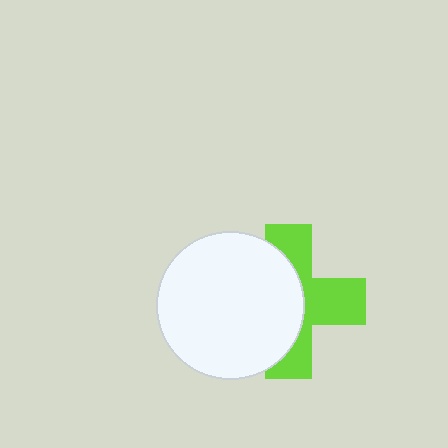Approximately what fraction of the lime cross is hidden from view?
Roughly 51% of the lime cross is hidden behind the white circle.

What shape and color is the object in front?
The object in front is a white circle.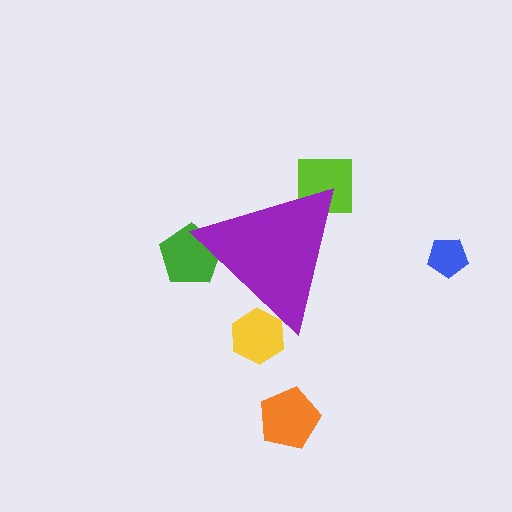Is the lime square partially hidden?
Yes, the lime square is partially hidden behind the purple triangle.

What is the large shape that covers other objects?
A purple triangle.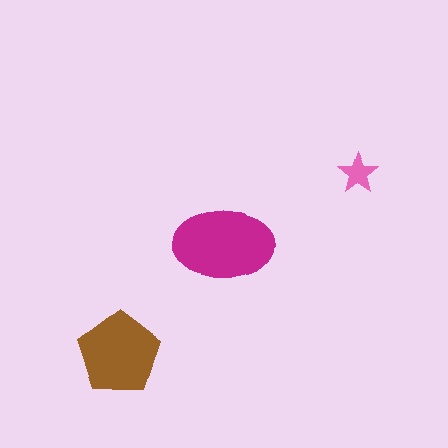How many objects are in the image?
There are 3 objects in the image.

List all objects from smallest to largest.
The pink star, the brown pentagon, the magenta ellipse.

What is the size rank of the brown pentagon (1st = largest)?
2nd.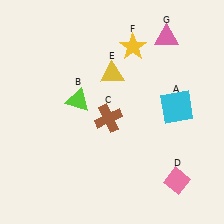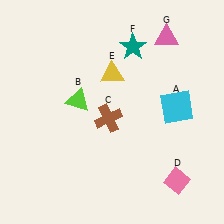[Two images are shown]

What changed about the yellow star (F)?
In Image 1, F is yellow. In Image 2, it changed to teal.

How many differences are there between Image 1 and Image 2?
There is 1 difference between the two images.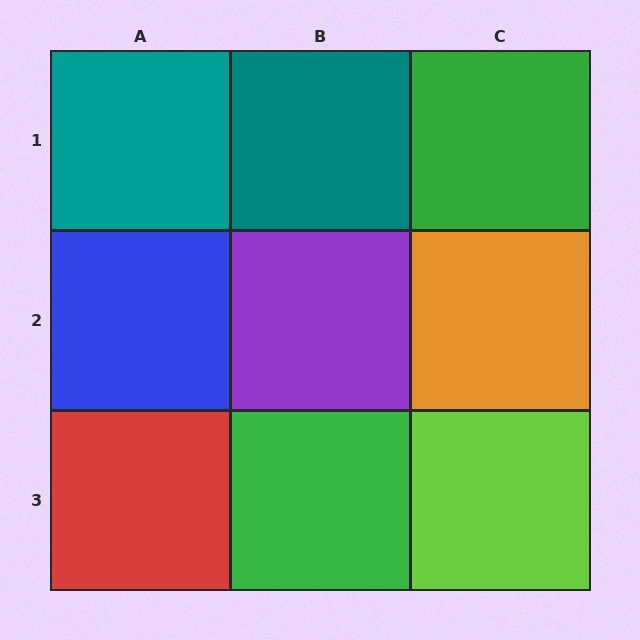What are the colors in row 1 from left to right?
Teal, teal, green.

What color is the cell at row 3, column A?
Red.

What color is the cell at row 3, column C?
Lime.